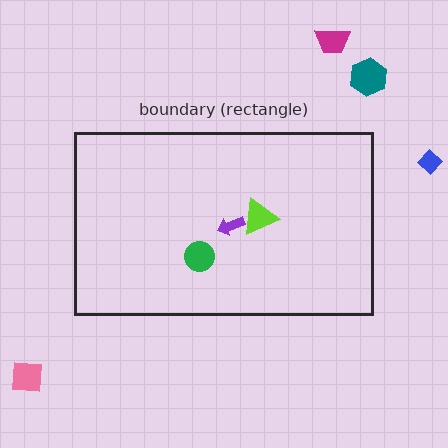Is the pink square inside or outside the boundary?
Outside.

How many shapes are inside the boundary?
3 inside, 4 outside.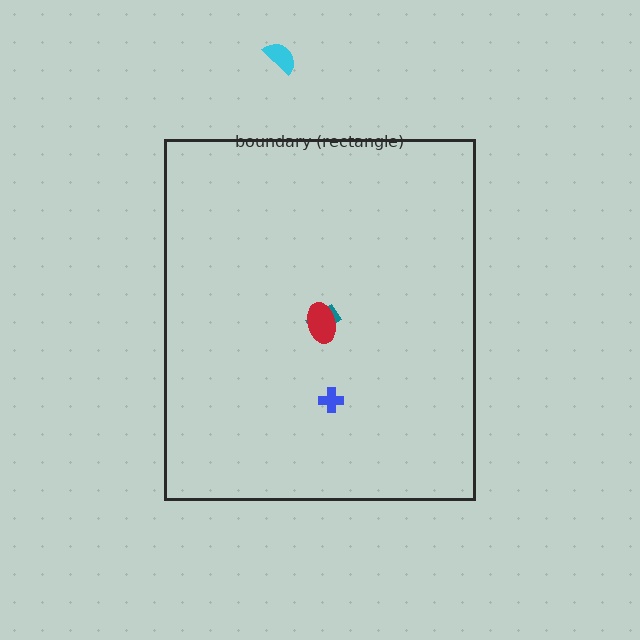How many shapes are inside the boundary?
3 inside, 1 outside.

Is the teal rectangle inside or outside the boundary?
Inside.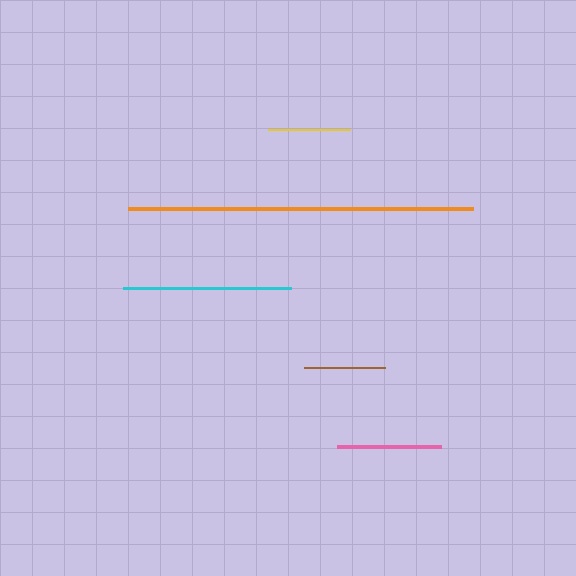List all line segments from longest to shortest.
From longest to shortest: orange, cyan, pink, yellow, brown.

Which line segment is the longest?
The orange line is the longest at approximately 345 pixels.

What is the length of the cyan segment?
The cyan segment is approximately 168 pixels long.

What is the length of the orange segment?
The orange segment is approximately 345 pixels long.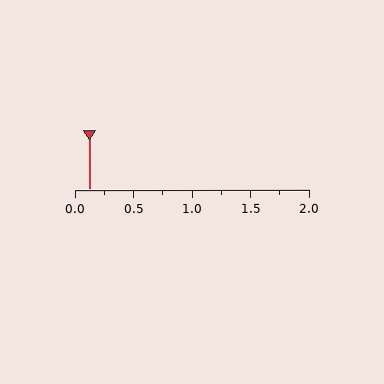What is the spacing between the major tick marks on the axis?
The major ticks are spaced 0.5 apart.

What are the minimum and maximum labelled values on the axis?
The axis runs from 0.0 to 2.0.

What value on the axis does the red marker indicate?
The marker indicates approximately 0.12.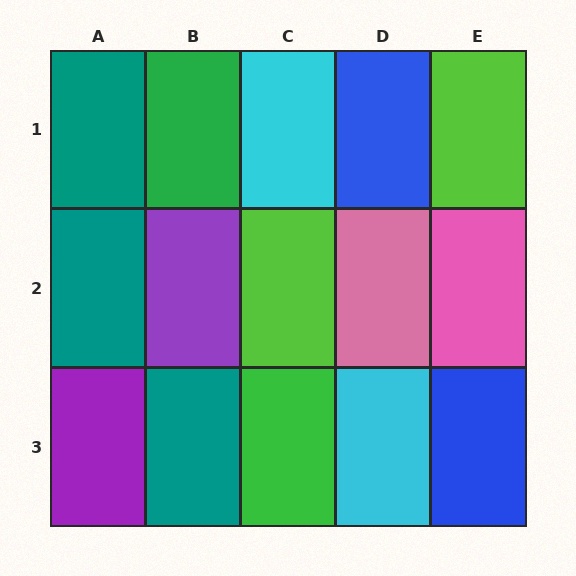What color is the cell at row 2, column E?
Pink.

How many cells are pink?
2 cells are pink.